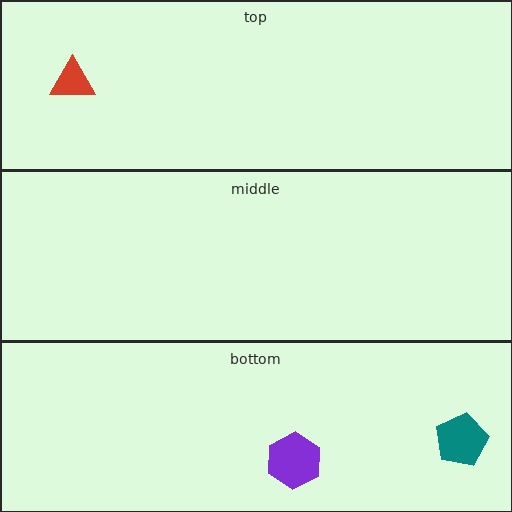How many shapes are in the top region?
1.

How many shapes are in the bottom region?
2.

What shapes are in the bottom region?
The purple hexagon, the teal pentagon.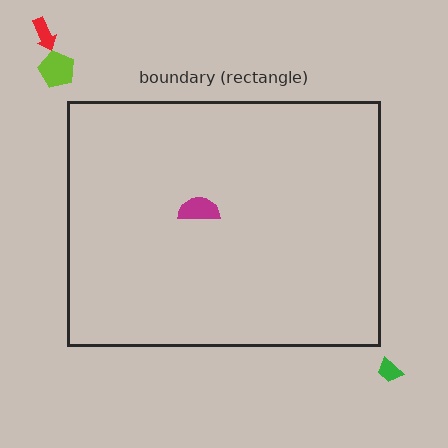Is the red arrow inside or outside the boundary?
Outside.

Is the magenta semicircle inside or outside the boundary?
Inside.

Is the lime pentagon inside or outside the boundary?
Outside.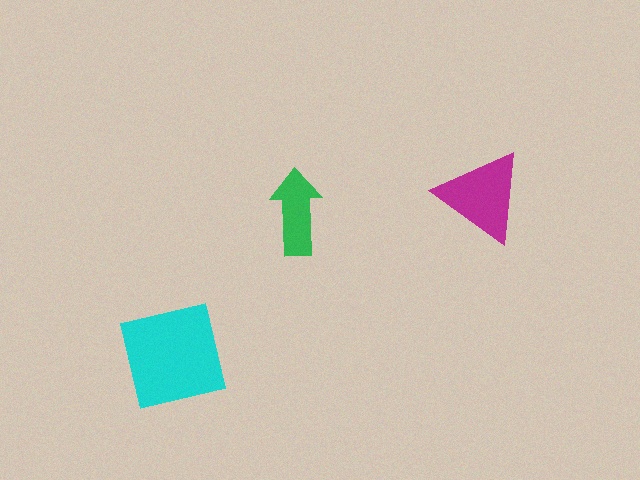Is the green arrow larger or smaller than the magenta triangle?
Smaller.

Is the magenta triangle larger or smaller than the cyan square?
Smaller.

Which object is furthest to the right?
The magenta triangle is rightmost.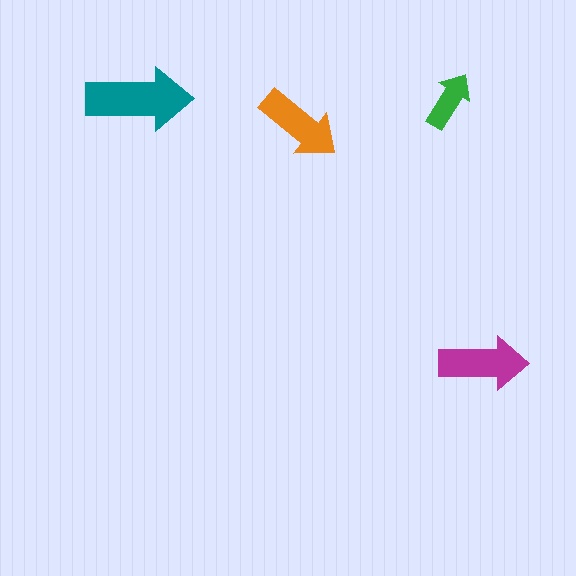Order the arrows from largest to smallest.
the teal one, the magenta one, the orange one, the green one.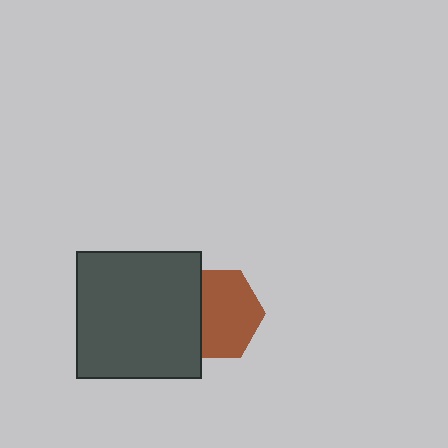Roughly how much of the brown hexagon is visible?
Most of it is visible (roughly 68%).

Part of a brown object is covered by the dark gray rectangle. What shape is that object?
It is a hexagon.